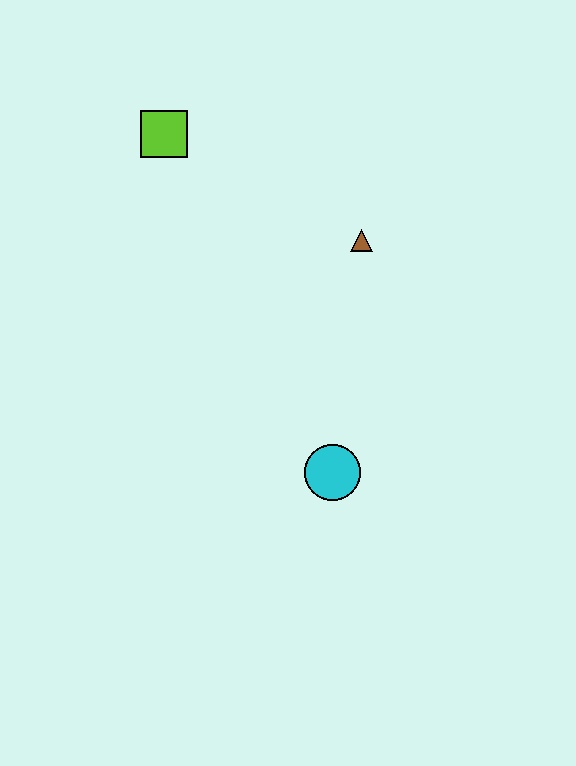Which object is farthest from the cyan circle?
The lime square is farthest from the cyan circle.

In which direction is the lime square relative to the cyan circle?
The lime square is above the cyan circle.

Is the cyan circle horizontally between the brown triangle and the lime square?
Yes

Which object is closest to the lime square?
The brown triangle is closest to the lime square.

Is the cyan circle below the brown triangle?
Yes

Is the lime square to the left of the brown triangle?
Yes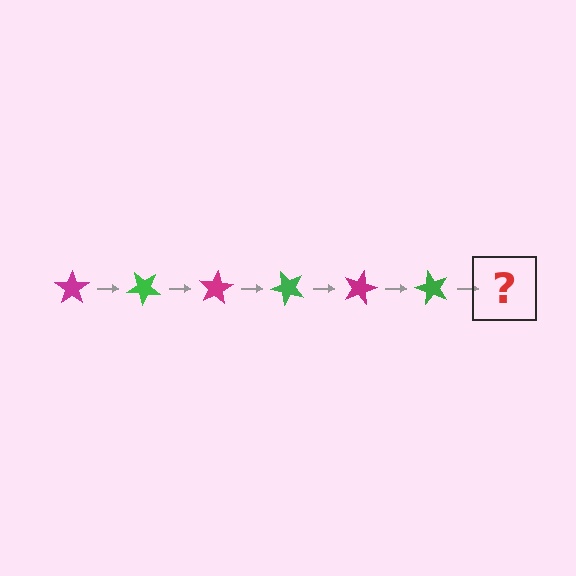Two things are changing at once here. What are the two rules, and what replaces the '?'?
The two rules are that it rotates 40 degrees each step and the color cycles through magenta and green. The '?' should be a magenta star, rotated 240 degrees from the start.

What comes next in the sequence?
The next element should be a magenta star, rotated 240 degrees from the start.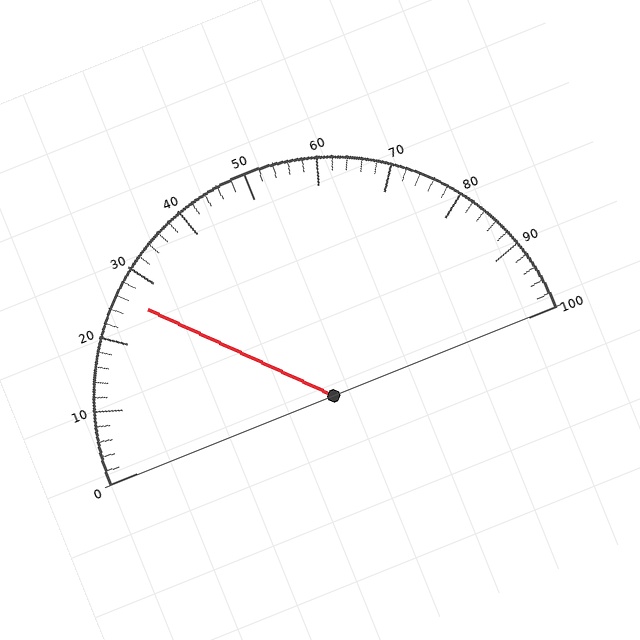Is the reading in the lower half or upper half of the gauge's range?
The reading is in the lower half of the range (0 to 100).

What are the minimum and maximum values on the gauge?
The gauge ranges from 0 to 100.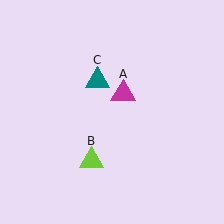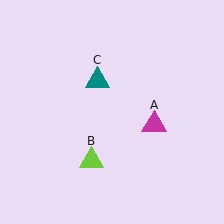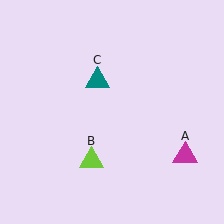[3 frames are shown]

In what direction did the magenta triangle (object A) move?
The magenta triangle (object A) moved down and to the right.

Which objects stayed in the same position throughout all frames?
Lime triangle (object B) and teal triangle (object C) remained stationary.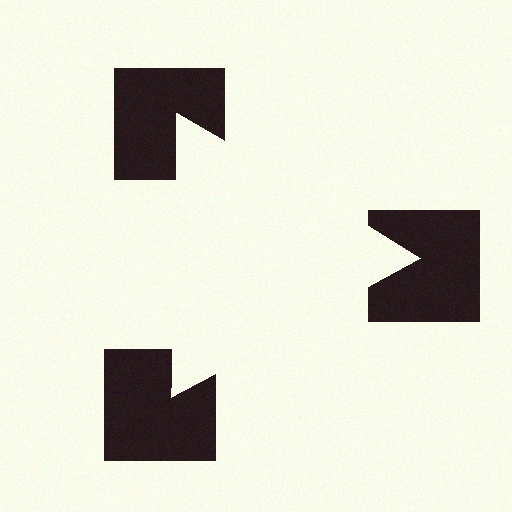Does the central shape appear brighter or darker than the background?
It typically appears slightly brighter than the background, even though no actual brightness change is drawn.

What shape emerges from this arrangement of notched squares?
An illusory triangle — its edges are inferred from the aligned wedge cuts in the notched squares, not physically drawn.